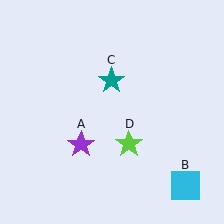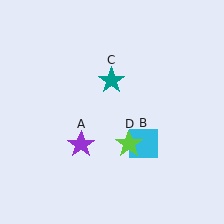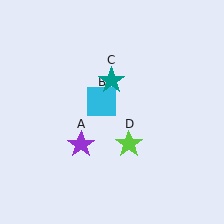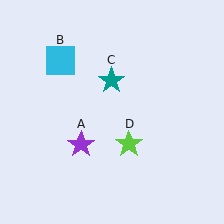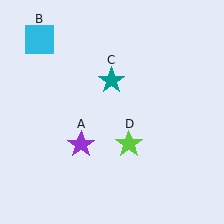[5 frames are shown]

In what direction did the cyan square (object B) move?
The cyan square (object B) moved up and to the left.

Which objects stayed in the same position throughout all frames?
Purple star (object A) and teal star (object C) and lime star (object D) remained stationary.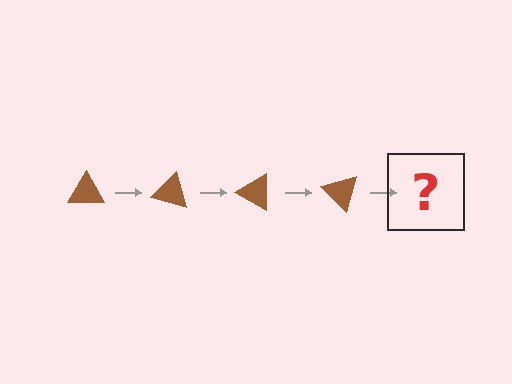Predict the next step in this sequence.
The next step is a brown triangle rotated 60 degrees.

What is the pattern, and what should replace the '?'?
The pattern is that the triangle rotates 15 degrees each step. The '?' should be a brown triangle rotated 60 degrees.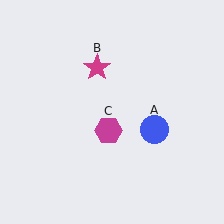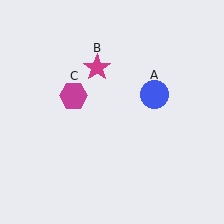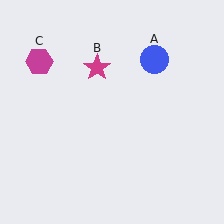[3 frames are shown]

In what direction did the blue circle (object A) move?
The blue circle (object A) moved up.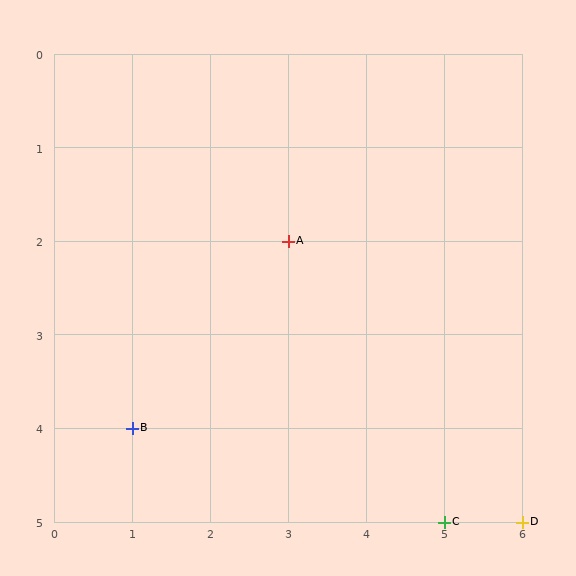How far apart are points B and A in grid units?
Points B and A are 2 columns and 2 rows apart (about 2.8 grid units diagonally).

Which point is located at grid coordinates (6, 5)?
Point D is at (6, 5).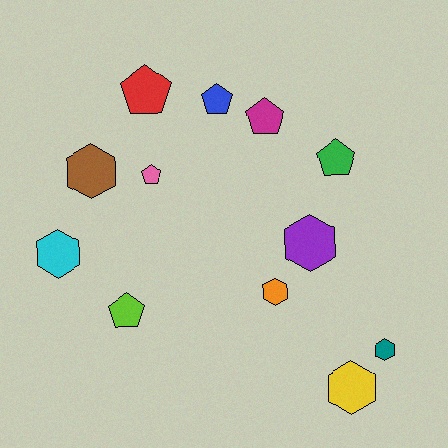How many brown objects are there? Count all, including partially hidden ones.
There is 1 brown object.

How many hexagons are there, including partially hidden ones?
There are 6 hexagons.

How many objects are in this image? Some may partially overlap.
There are 12 objects.